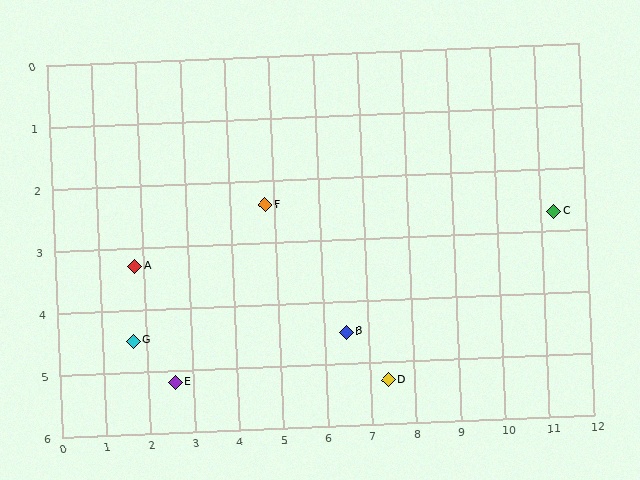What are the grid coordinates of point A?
Point A is at approximately (1.8, 3.3).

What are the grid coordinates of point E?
Point E is at approximately (2.6, 5.2).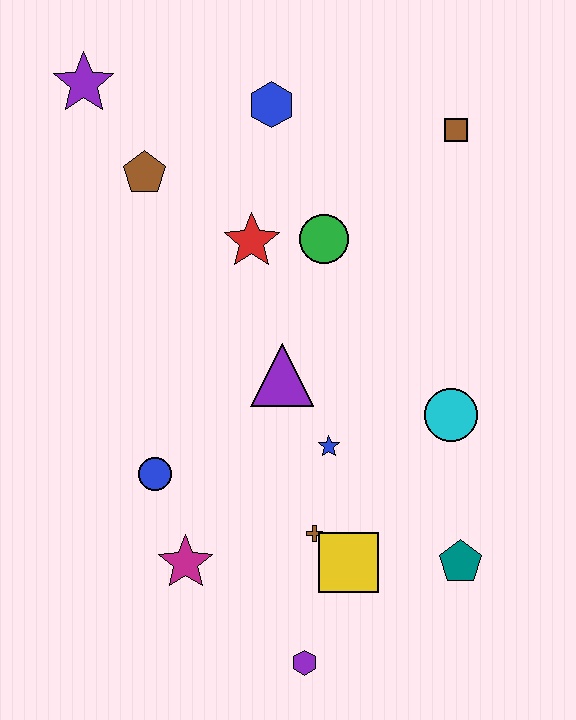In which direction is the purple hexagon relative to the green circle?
The purple hexagon is below the green circle.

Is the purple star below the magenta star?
No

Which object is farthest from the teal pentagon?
The purple star is farthest from the teal pentagon.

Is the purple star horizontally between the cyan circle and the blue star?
No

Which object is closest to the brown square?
The green circle is closest to the brown square.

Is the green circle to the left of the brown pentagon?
No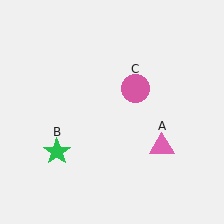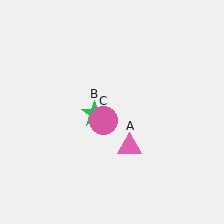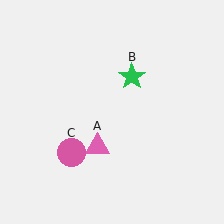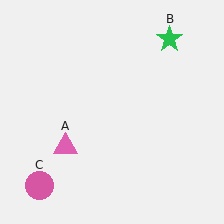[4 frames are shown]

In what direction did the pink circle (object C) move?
The pink circle (object C) moved down and to the left.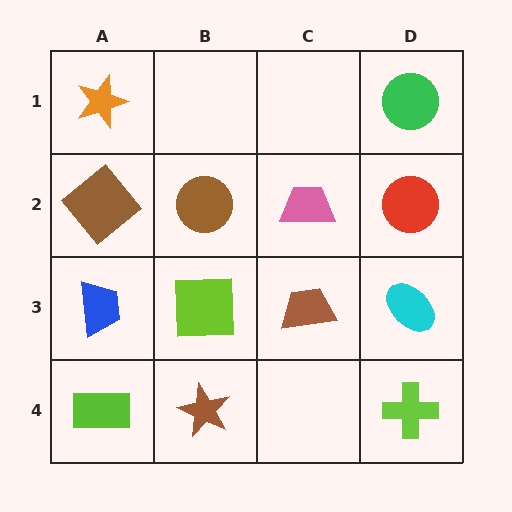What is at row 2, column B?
A brown circle.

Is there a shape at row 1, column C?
No, that cell is empty.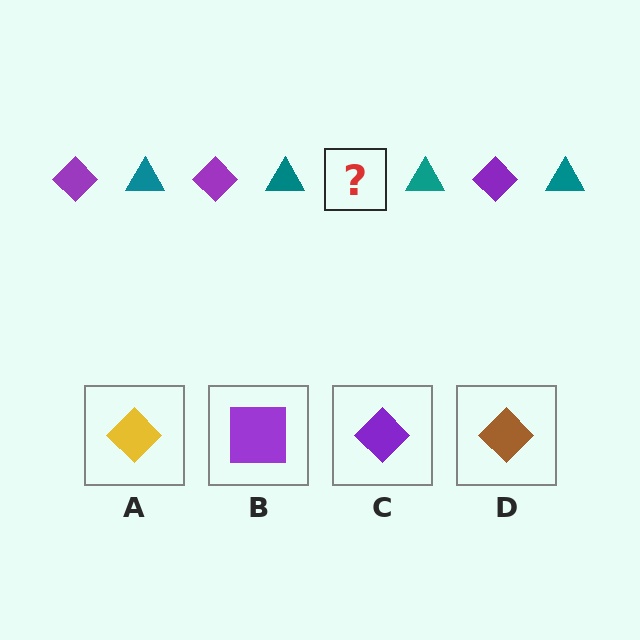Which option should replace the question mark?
Option C.